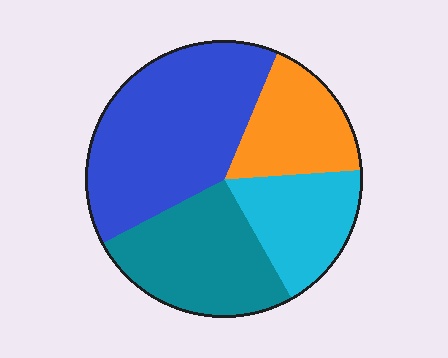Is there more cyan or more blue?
Blue.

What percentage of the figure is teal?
Teal takes up about one quarter (1/4) of the figure.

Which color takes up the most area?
Blue, at roughly 40%.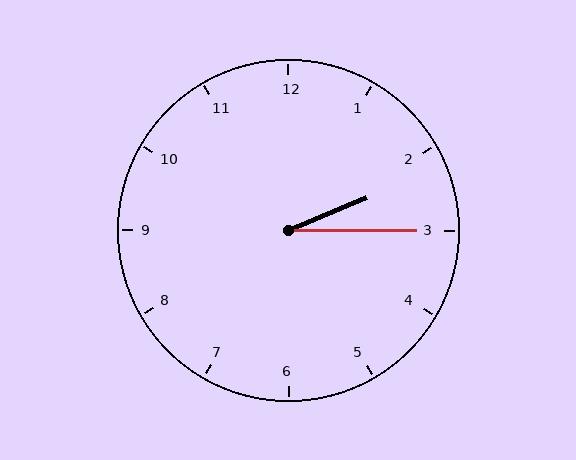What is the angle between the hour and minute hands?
Approximately 22 degrees.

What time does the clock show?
2:15.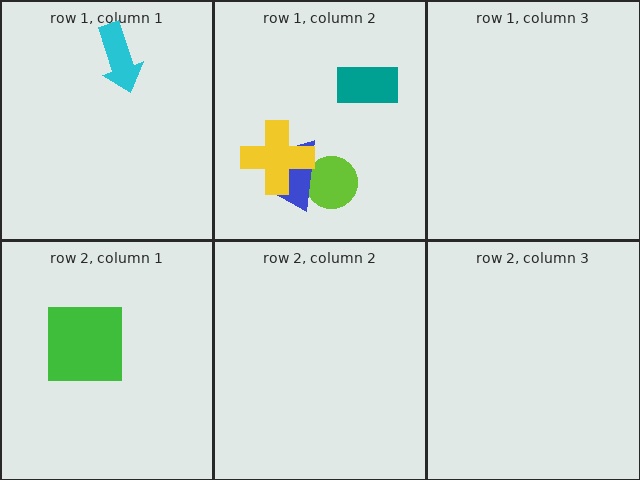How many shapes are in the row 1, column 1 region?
1.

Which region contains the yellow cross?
The row 1, column 2 region.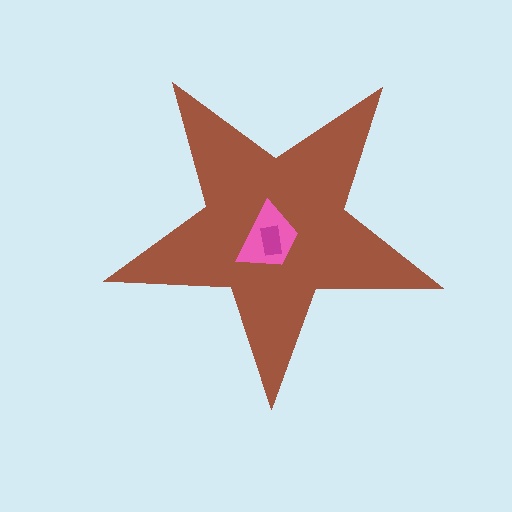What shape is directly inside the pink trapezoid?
The magenta rectangle.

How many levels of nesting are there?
3.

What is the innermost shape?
The magenta rectangle.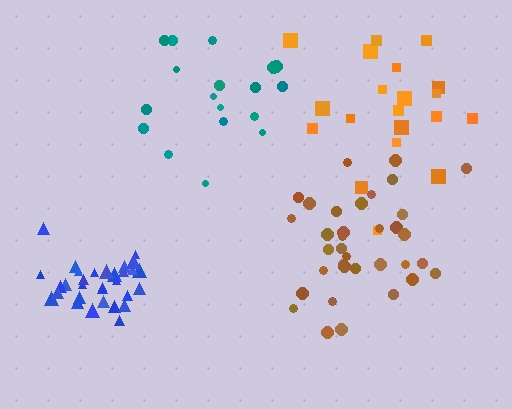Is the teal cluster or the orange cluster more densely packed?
Orange.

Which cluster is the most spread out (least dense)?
Teal.